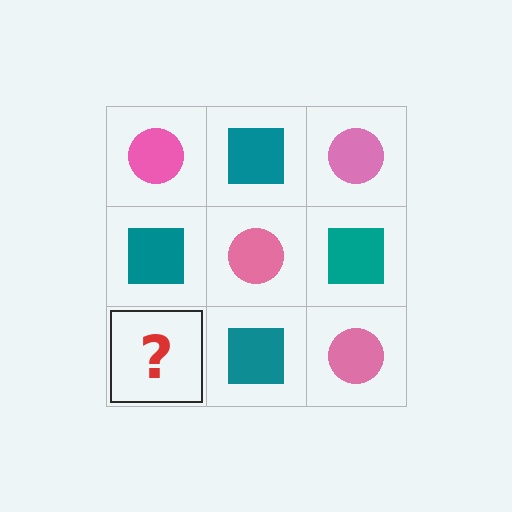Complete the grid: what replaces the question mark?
The question mark should be replaced with a pink circle.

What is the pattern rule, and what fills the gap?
The rule is that it alternates pink circle and teal square in a checkerboard pattern. The gap should be filled with a pink circle.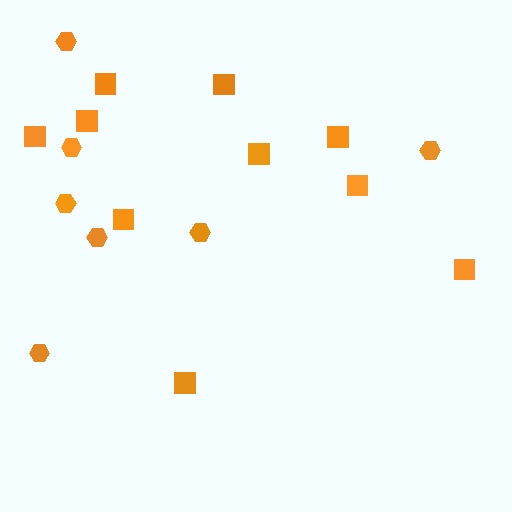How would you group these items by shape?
There are 2 groups: one group of squares (10) and one group of hexagons (7).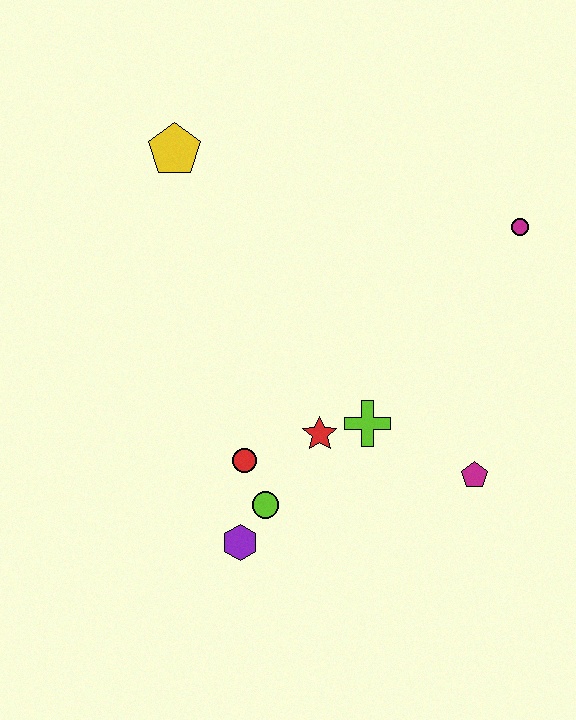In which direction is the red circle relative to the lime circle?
The red circle is above the lime circle.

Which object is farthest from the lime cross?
The yellow pentagon is farthest from the lime cross.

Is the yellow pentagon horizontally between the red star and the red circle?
No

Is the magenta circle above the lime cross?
Yes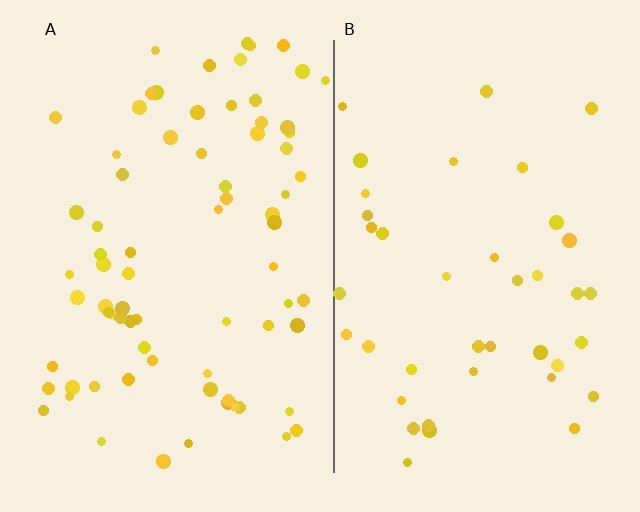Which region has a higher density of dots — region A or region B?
A (the left).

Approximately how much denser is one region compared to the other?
Approximately 1.8× — region A over region B.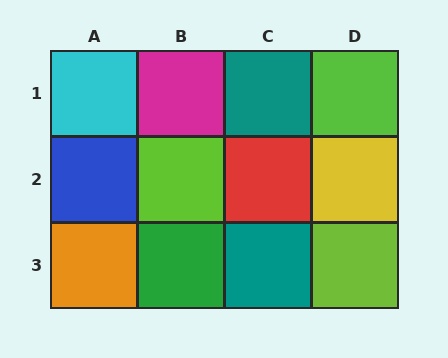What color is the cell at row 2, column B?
Lime.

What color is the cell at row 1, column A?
Cyan.